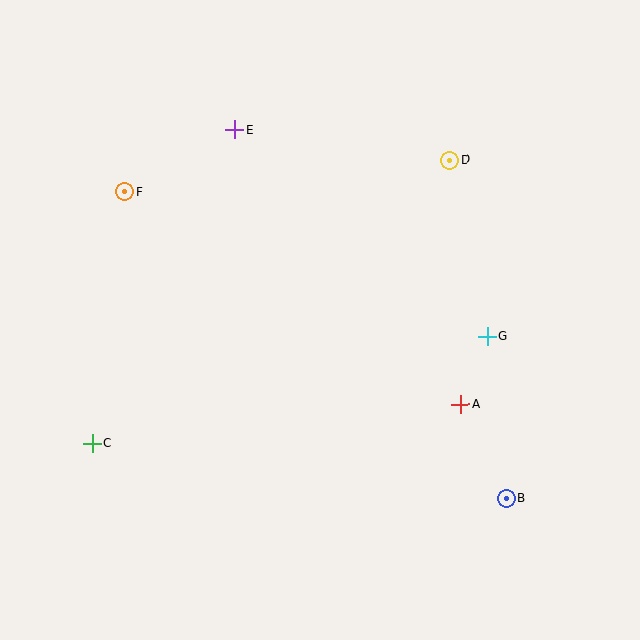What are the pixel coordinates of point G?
Point G is at (488, 337).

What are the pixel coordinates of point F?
Point F is at (125, 192).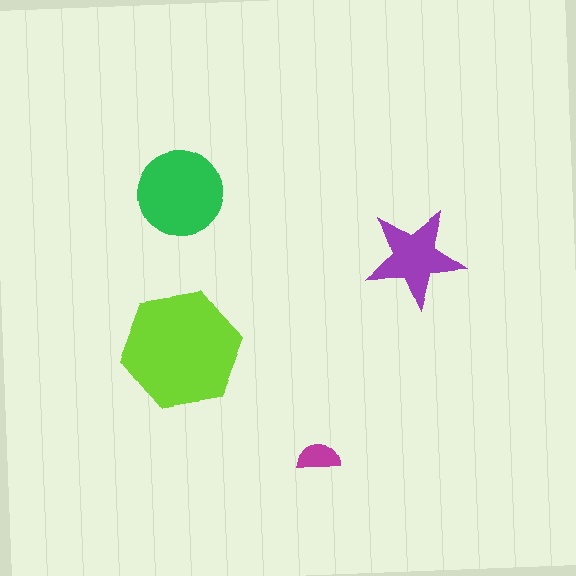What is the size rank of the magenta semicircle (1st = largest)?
4th.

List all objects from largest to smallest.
The lime hexagon, the green circle, the purple star, the magenta semicircle.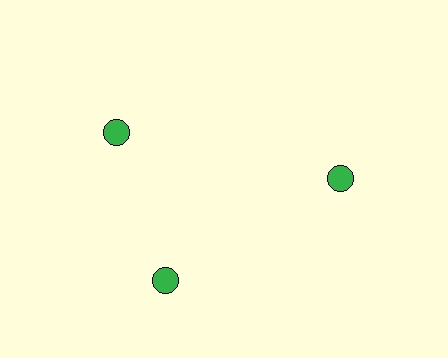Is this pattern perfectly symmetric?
No. The 3 green circles are arranged in a ring, but one element near the 11 o'clock position is rotated out of alignment along the ring, breaking the 3-fold rotational symmetry.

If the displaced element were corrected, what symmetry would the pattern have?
It would have 3-fold rotational symmetry — the pattern would map onto itself every 120 degrees.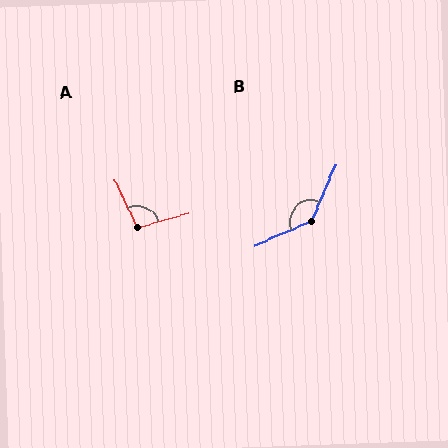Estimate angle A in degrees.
Approximately 100 degrees.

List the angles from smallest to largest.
A (100°), B (137°).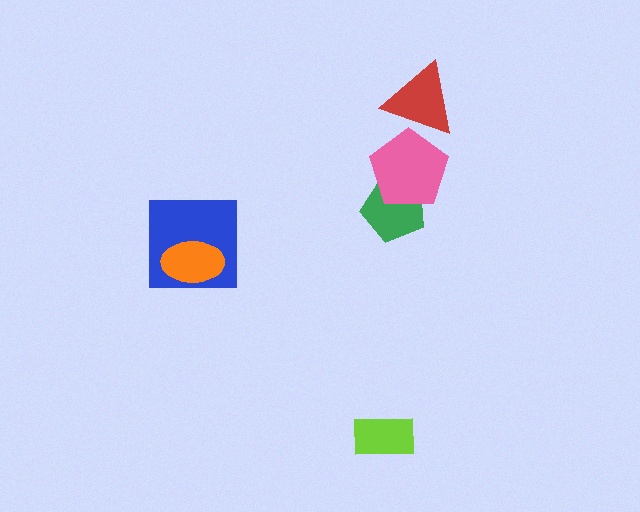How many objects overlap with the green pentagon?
1 object overlaps with the green pentagon.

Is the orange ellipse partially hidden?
No, no other shape covers it.